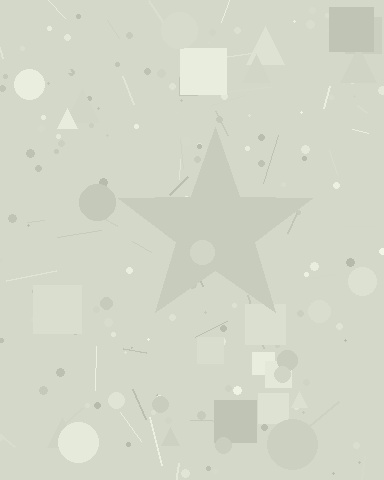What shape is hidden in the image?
A star is hidden in the image.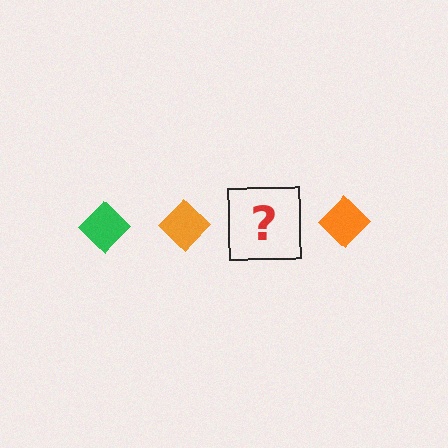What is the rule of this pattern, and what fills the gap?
The rule is that the pattern cycles through green, orange diamonds. The gap should be filled with a green diamond.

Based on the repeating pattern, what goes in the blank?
The blank should be a green diamond.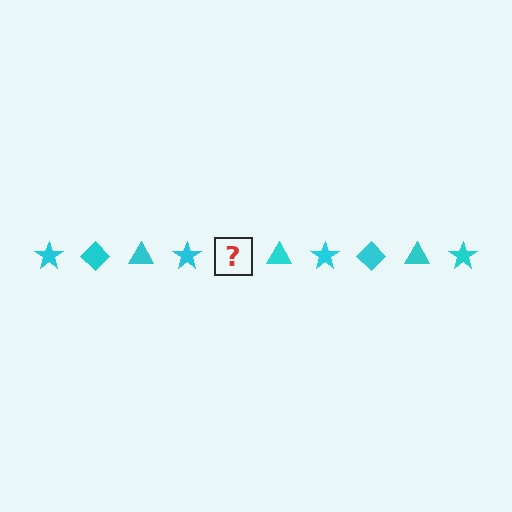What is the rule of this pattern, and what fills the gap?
The rule is that the pattern cycles through star, diamond, triangle shapes in cyan. The gap should be filled with a cyan diamond.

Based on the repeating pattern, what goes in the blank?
The blank should be a cyan diamond.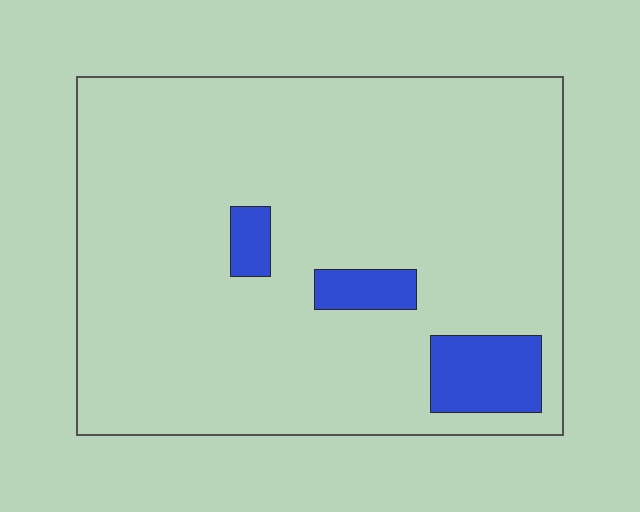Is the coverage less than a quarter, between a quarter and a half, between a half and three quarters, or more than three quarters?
Less than a quarter.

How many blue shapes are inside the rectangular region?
3.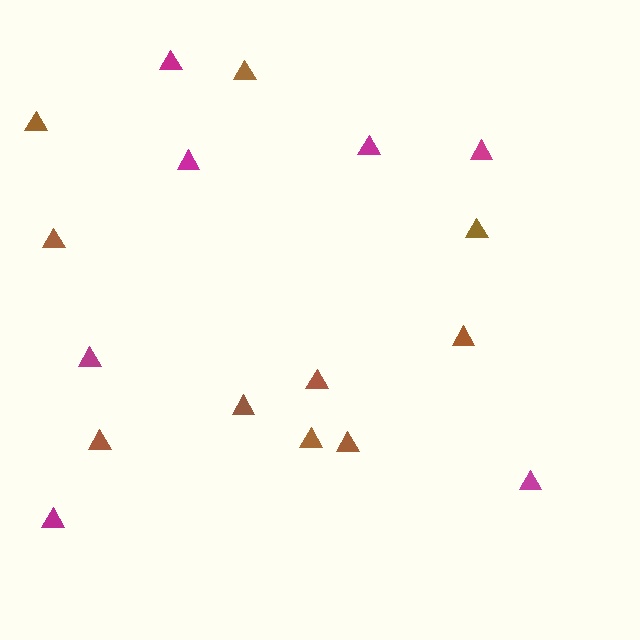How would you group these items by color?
There are 2 groups: one group of magenta triangles (7) and one group of brown triangles (10).